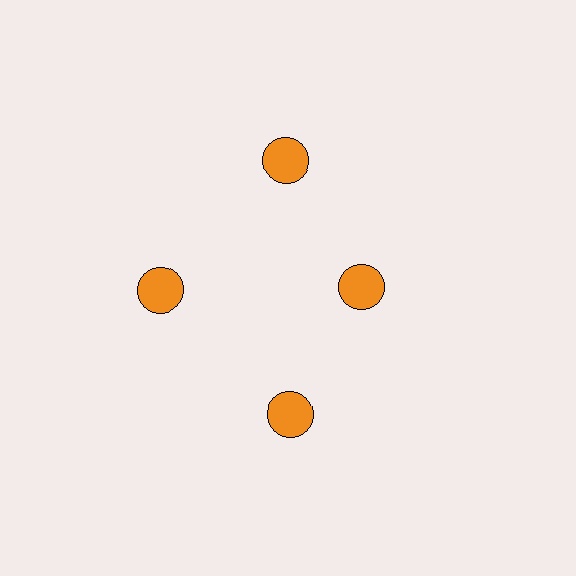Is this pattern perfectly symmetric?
No. The 4 orange circles are arranged in a ring, but one element near the 3 o'clock position is pulled inward toward the center, breaking the 4-fold rotational symmetry.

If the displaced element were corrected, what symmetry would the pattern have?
It would have 4-fold rotational symmetry — the pattern would map onto itself every 90 degrees.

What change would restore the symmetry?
The symmetry would be restored by moving it outward, back onto the ring so that all 4 circles sit at equal angles and equal distance from the center.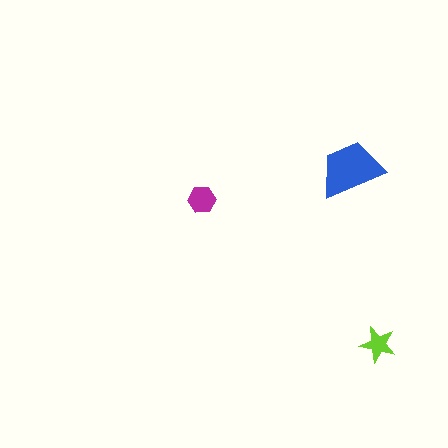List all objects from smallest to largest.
The lime star, the magenta hexagon, the blue trapezoid.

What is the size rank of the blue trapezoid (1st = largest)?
1st.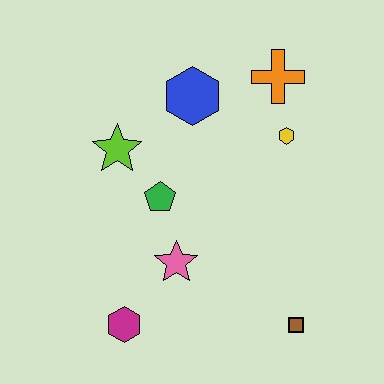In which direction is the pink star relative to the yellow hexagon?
The pink star is below the yellow hexagon.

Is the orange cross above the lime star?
Yes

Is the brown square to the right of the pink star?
Yes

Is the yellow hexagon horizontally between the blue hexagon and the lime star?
No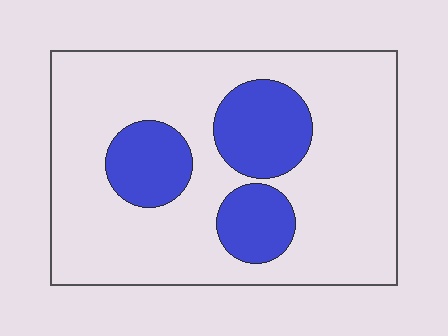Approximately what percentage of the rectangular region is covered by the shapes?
Approximately 25%.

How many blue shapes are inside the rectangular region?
3.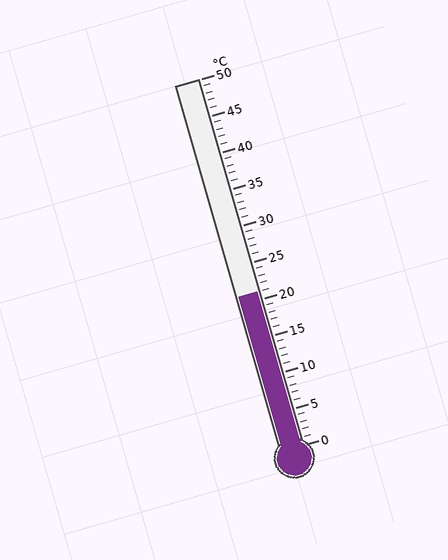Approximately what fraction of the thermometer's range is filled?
The thermometer is filled to approximately 40% of its range.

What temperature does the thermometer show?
The thermometer shows approximately 21°C.